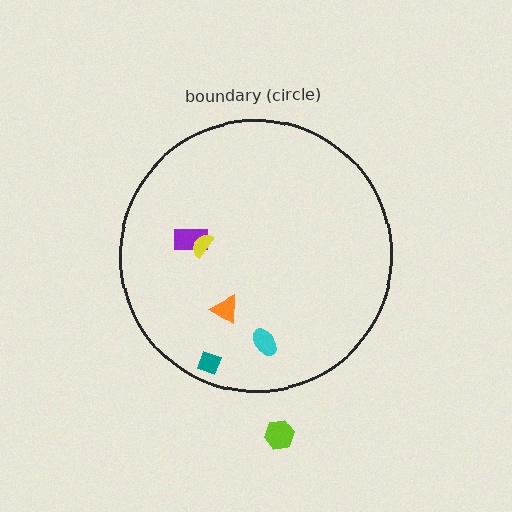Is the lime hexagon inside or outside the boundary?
Outside.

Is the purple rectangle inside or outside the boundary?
Inside.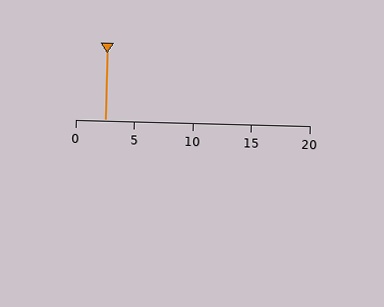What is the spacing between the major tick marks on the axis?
The major ticks are spaced 5 apart.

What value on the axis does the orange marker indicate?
The marker indicates approximately 2.5.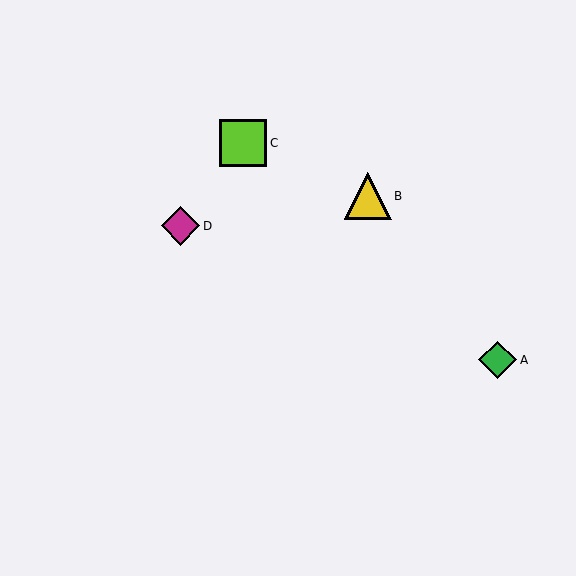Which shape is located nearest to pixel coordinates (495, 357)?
The green diamond (labeled A) at (498, 360) is nearest to that location.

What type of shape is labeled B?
Shape B is a yellow triangle.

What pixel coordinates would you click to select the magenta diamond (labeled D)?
Click at (181, 226) to select the magenta diamond D.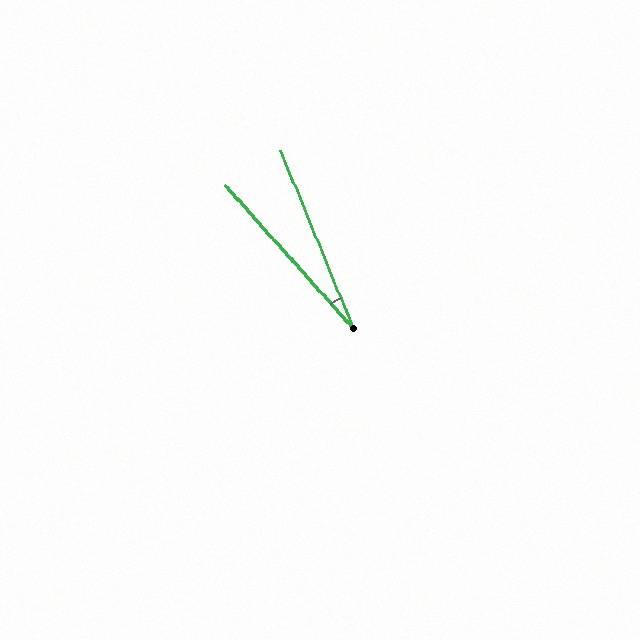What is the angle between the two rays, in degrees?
Approximately 20 degrees.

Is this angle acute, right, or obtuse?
It is acute.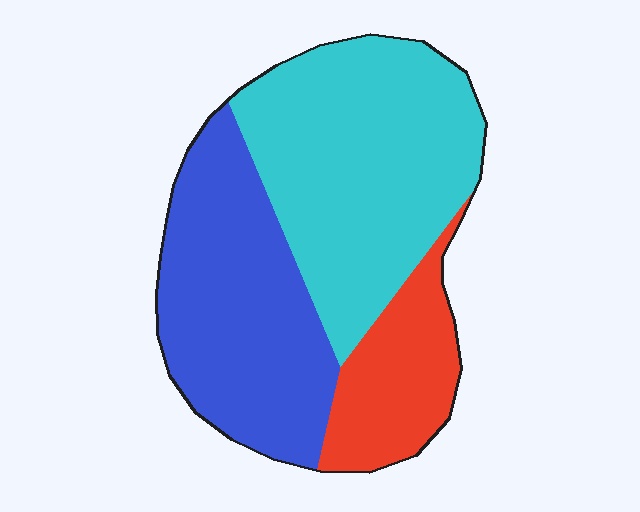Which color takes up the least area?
Red, at roughly 20%.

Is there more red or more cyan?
Cyan.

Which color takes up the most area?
Cyan, at roughly 45%.